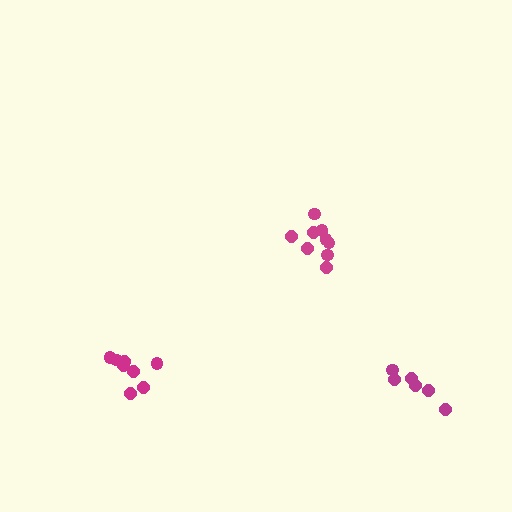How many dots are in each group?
Group 1: 9 dots, Group 2: 8 dots, Group 3: 6 dots (23 total).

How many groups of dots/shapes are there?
There are 3 groups.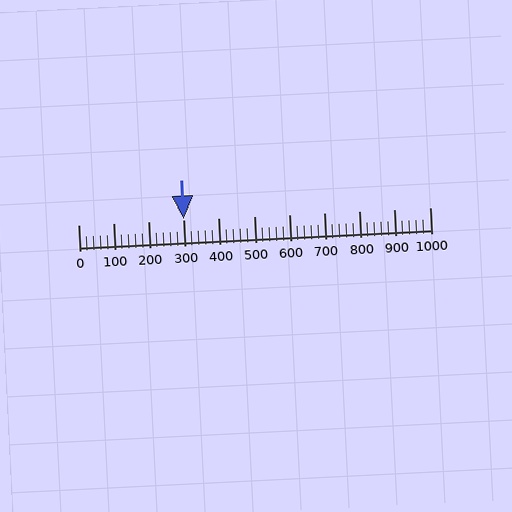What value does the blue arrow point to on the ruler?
The blue arrow points to approximately 301.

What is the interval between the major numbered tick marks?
The major tick marks are spaced 100 units apart.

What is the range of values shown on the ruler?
The ruler shows values from 0 to 1000.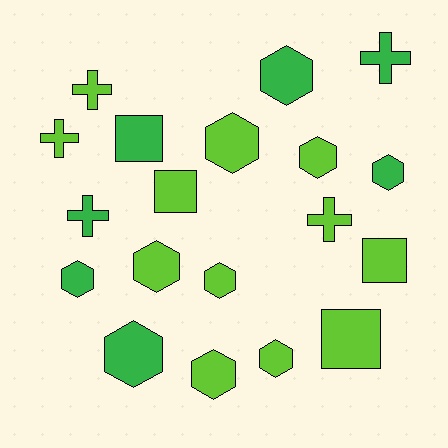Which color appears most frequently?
Lime, with 12 objects.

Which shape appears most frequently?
Hexagon, with 10 objects.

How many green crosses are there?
There are 2 green crosses.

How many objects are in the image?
There are 19 objects.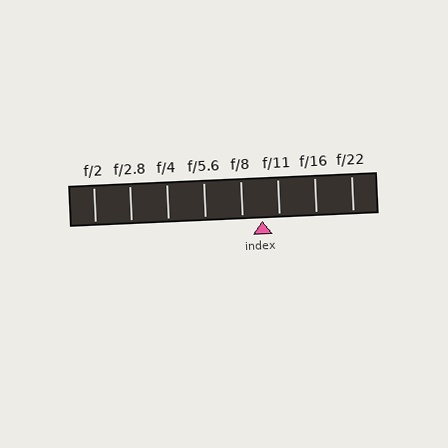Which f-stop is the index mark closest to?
The index mark is closest to f/11.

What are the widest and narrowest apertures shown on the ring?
The widest aperture shown is f/2 and the narrowest is f/22.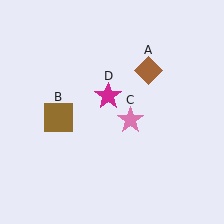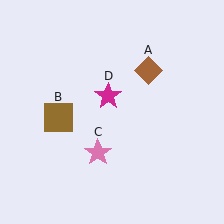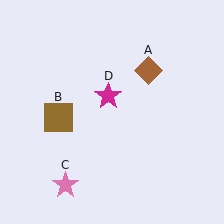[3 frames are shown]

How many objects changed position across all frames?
1 object changed position: pink star (object C).